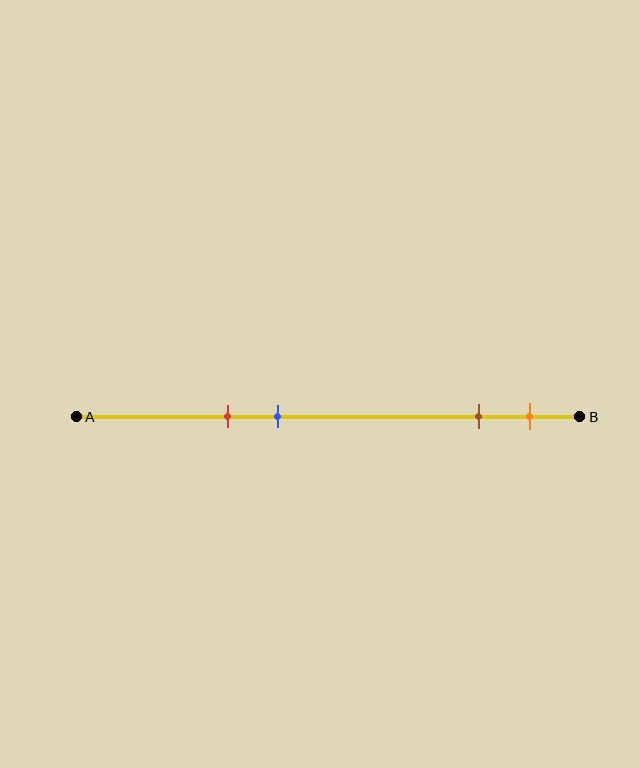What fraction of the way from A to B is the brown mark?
The brown mark is approximately 80% (0.8) of the way from A to B.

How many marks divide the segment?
There are 4 marks dividing the segment.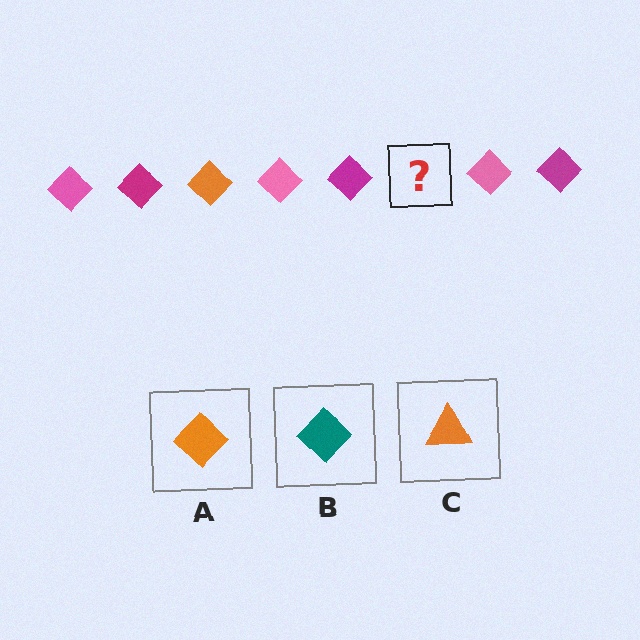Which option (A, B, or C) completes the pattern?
A.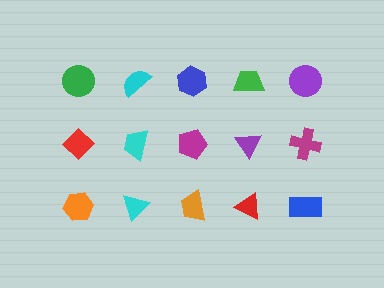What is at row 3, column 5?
A blue rectangle.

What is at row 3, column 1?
An orange hexagon.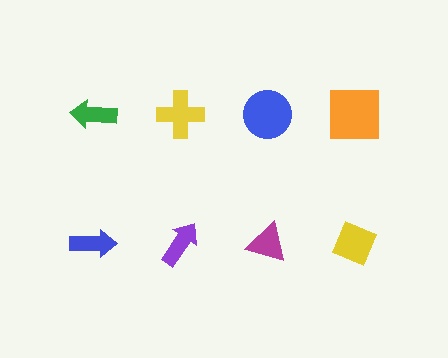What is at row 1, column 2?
A yellow cross.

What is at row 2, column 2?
A purple arrow.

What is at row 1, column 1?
A green arrow.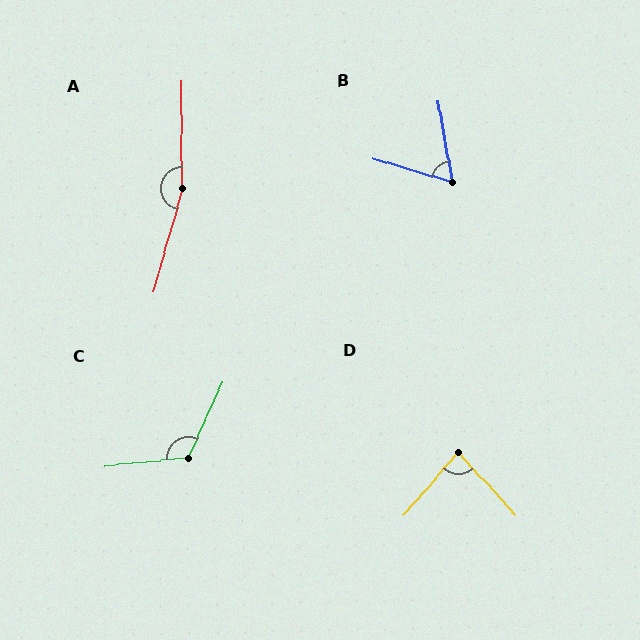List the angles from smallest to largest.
B (63°), D (83°), C (120°), A (164°).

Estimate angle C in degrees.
Approximately 120 degrees.